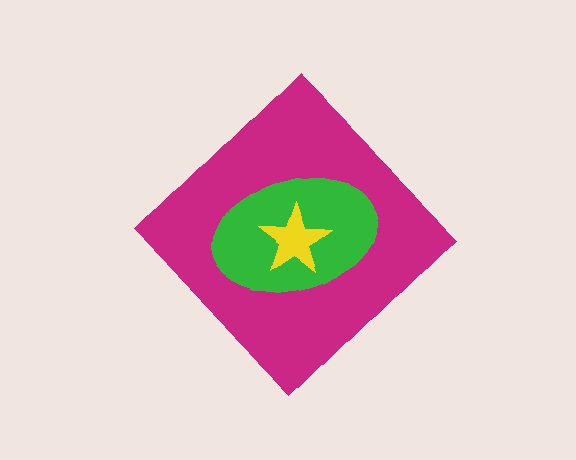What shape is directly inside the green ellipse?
The yellow star.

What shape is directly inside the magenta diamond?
The green ellipse.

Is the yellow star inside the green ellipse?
Yes.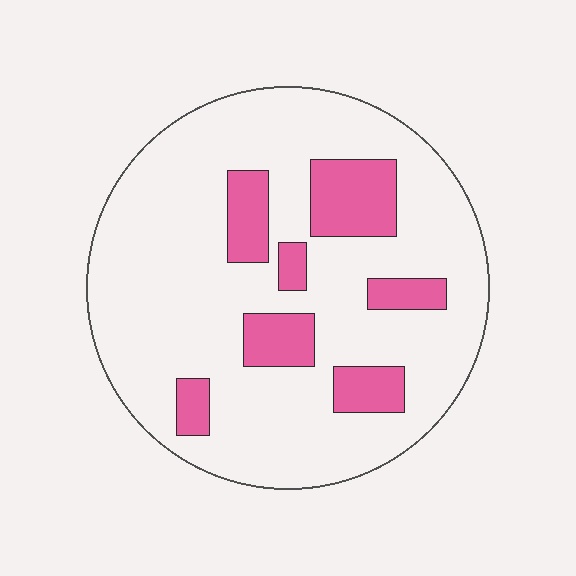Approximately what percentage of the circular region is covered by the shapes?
Approximately 20%.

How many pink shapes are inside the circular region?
7.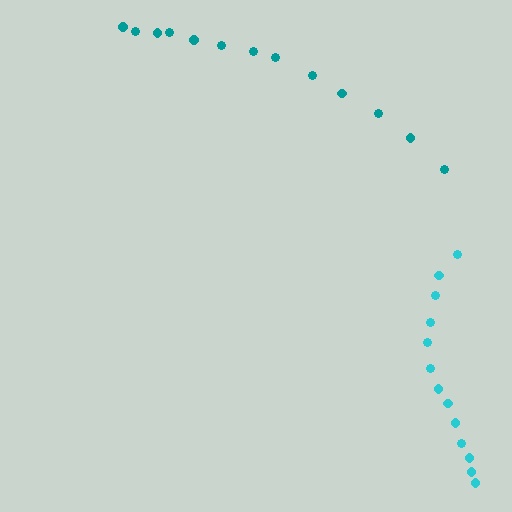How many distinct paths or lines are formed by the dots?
There are 2 distinct paths.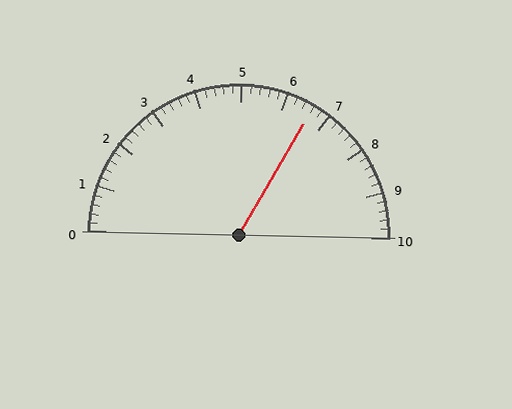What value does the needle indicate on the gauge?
The needle indicates approximately 6.6.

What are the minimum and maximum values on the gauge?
The gauge ranges from 0 to 10.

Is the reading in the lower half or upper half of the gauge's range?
The reading is in the upper half of the range (0 to 10).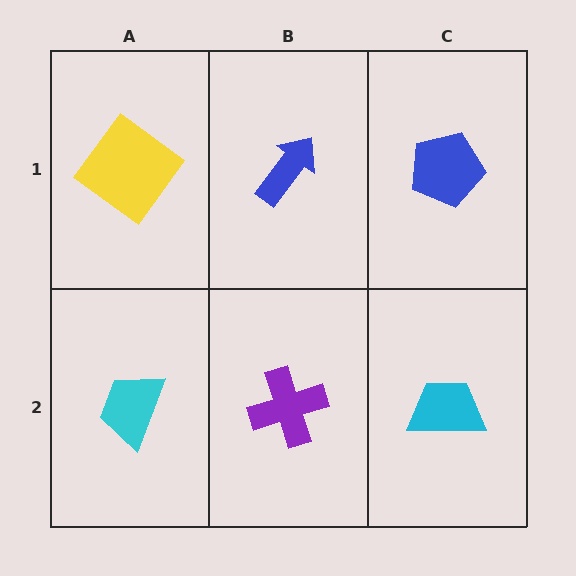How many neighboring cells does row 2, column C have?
2.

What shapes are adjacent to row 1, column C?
A cyan trapezoid (row 2, column C), a blue arrow (row 1, column B).